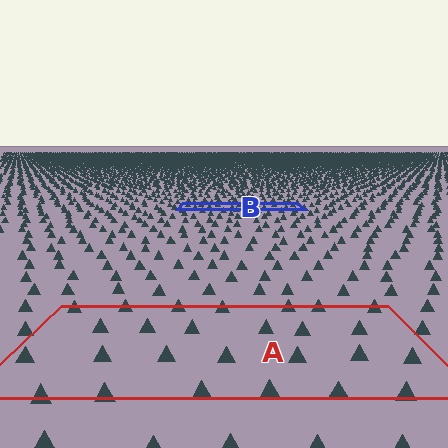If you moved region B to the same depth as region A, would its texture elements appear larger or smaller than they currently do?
They would appear larger. At a closer depth, the same texture elements are projected at a bigger on-screen size.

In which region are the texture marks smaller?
The texture marks are smaller in region B, because it is farther away.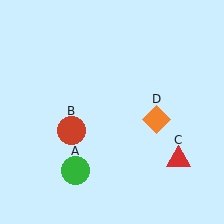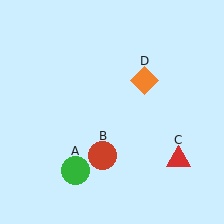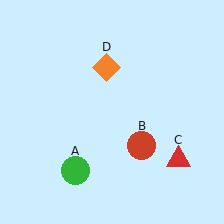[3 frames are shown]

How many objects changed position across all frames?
2 objects changed position: red circle (object B), orange diamond (object D).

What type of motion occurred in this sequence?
The red circle (object B), orange diamond (object D) rotated counterclockwise around the center of the scene.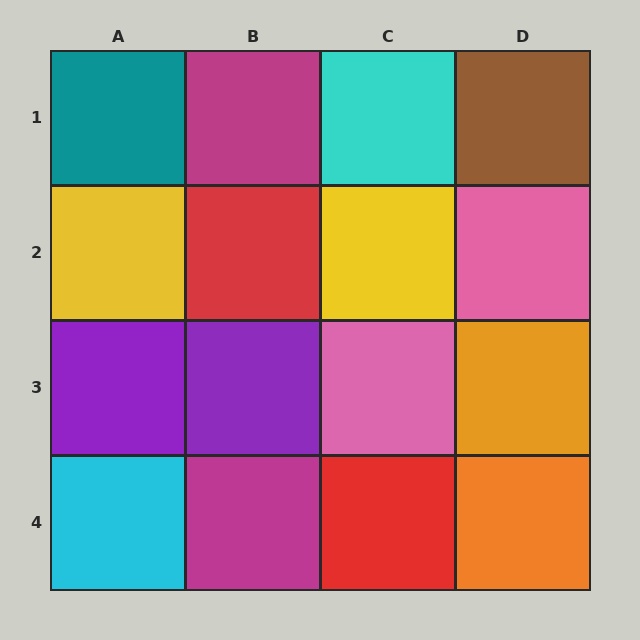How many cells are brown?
1 cell is brown.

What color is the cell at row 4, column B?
Magenta.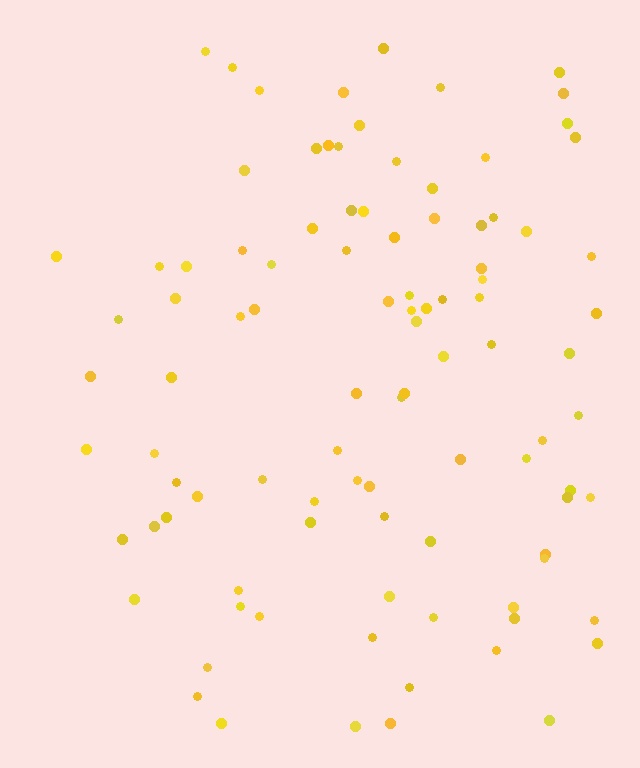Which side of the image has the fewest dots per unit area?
The left.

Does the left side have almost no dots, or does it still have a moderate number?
Still a moderate number, just noticeably fewer than the right.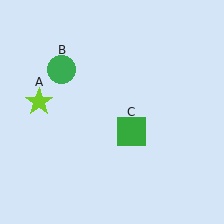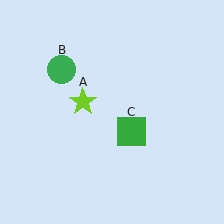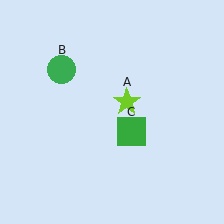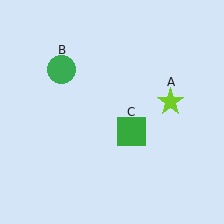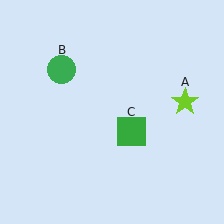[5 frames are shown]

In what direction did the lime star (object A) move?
The lime star (object A) moved right.